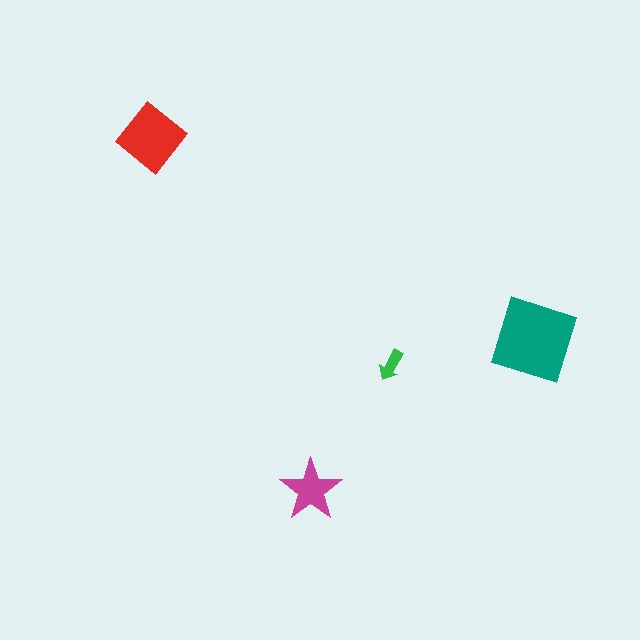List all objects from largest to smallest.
The teal diamond, the red diamond, the magenta star, the green arrow.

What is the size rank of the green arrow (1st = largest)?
4th.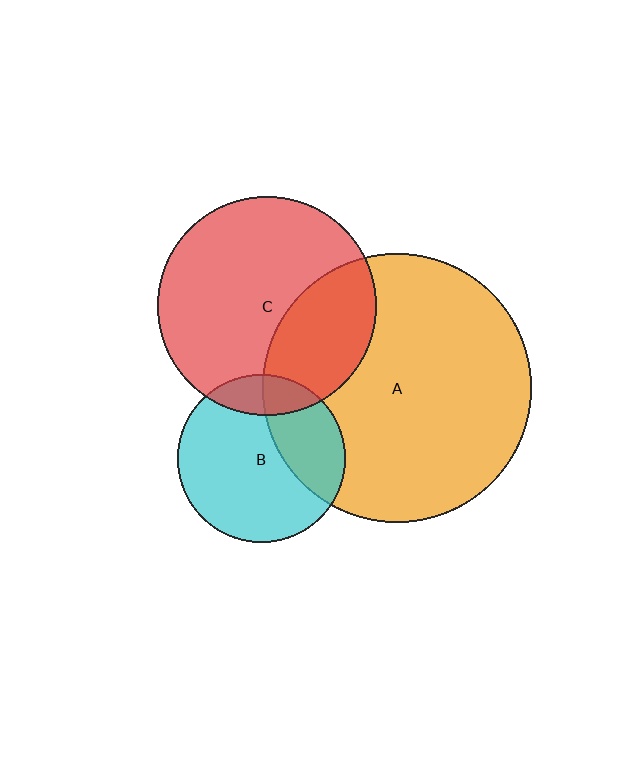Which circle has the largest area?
Circle A (orange).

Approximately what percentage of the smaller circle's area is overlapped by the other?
Approximately 30%.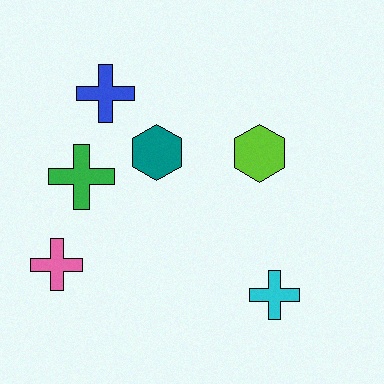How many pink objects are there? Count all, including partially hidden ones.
There is 1 pink object.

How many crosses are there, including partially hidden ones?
There are 4 crosses.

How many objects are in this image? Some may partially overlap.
There are 6 objects.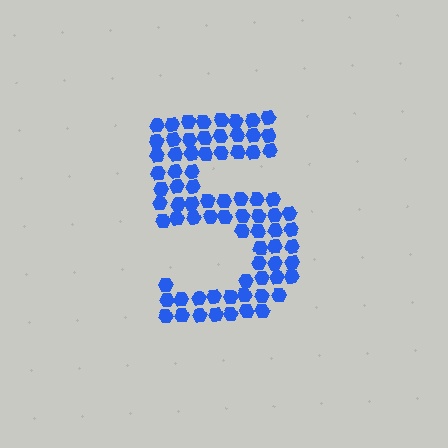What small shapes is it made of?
It is made of small hexagons.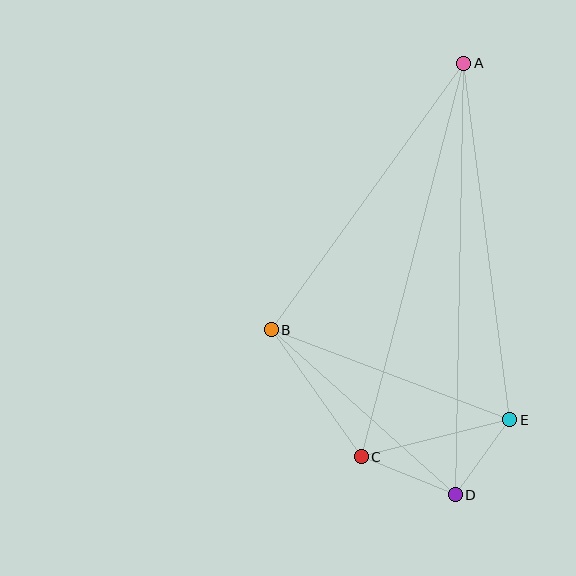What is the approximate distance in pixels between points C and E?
The distance between C and E is approximately 153 pixels.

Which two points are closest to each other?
Points D and E are closest to each other.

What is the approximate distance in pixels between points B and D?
The distance between B and D is approximately 247 pixels.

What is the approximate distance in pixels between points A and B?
The distance between A and B is approximately 329 pixels.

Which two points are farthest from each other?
Points A and D are farthest from each other.